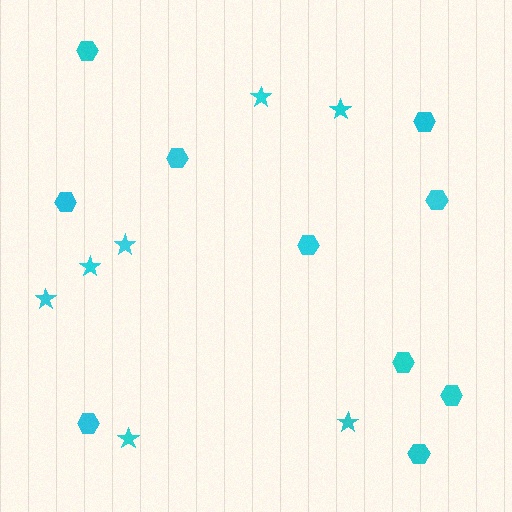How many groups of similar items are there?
There are 2 groups: one group of stars (7) and one group of hexagons (10).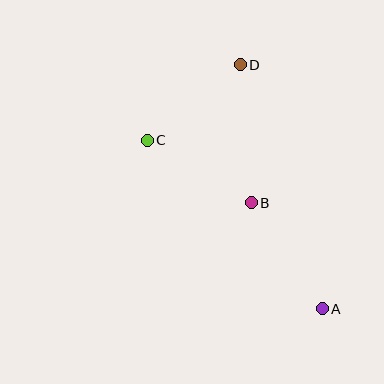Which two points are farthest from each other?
Points A and D are farthest from each other.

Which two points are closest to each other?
Points C and D are closest to each other.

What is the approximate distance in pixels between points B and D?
The distance between B and D is approximately 139 pixels.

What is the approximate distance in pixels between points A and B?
The distance between A and B is approximately 127 pixels.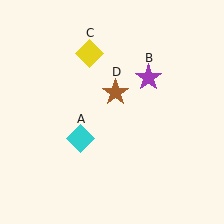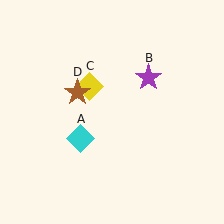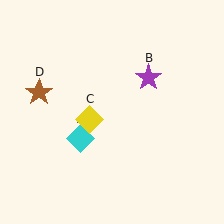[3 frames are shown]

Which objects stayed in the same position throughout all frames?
Cyan diamond (object A) and purple star (object B) remained stationary.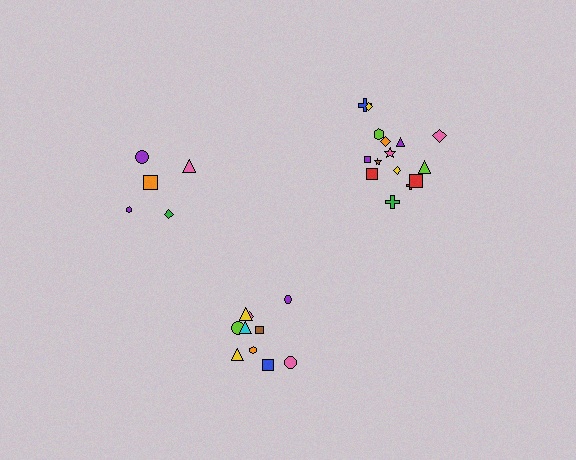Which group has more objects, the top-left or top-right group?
The top-right group.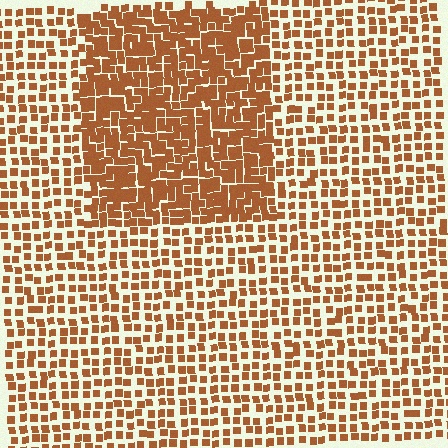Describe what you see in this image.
The image contains small brown elements arranged at two different densities. A rectangle-shaped region is visible where the elements are more densely packed than the surrounding area.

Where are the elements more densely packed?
The elements are more densely packed inside the rectangle boundary.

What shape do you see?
I see a rectangle.